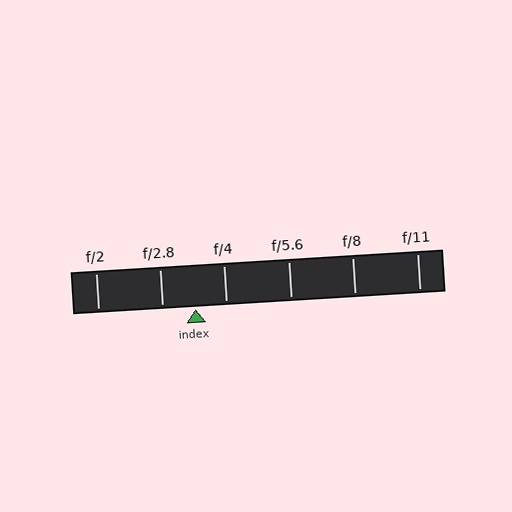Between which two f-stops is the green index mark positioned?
The index mark is between f/2.8 and f/4.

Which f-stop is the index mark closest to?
The index mark is closest to f/4.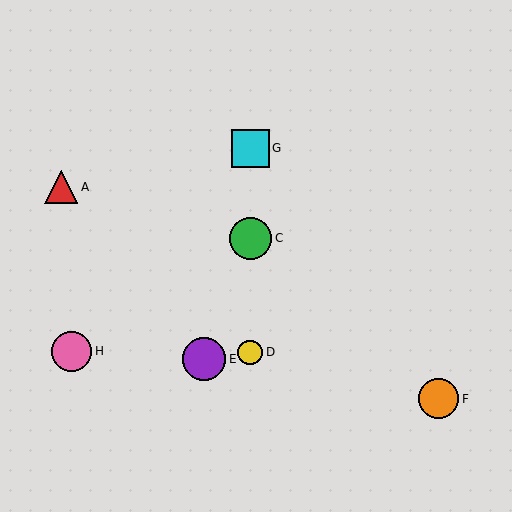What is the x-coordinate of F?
Object F is at x≈438.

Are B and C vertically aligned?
Yes, both are at x≈250.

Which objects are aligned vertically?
Objects B, C, D, G are aligned vertically.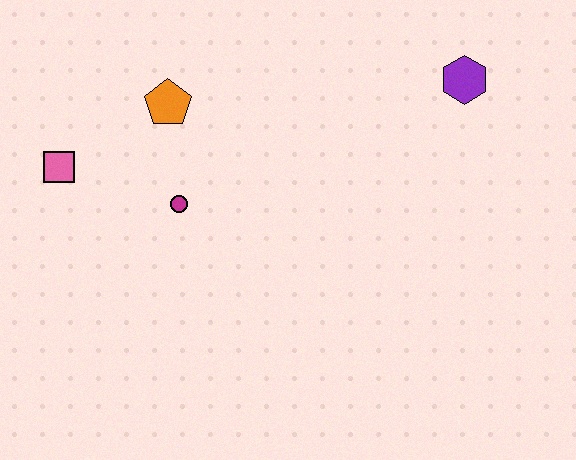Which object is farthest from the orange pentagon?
The purple hexagon is farthest from the orange pentagon.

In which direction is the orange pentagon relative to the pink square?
The orange pentagon is to the right of the pink square.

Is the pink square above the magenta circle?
Yes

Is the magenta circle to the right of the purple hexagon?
No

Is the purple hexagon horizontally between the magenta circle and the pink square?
No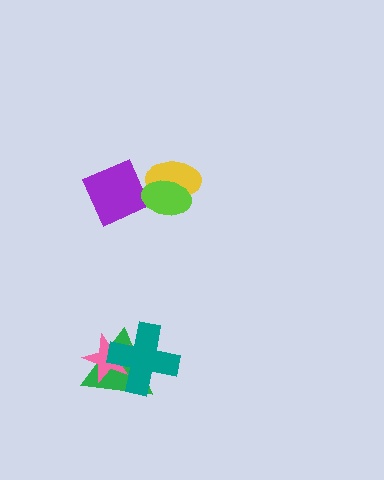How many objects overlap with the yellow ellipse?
1 object overlaps with the yellow ellipse.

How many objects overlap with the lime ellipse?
2 objects overlap with the lime ellipse.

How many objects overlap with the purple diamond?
1 object overlaps with the purple diamond.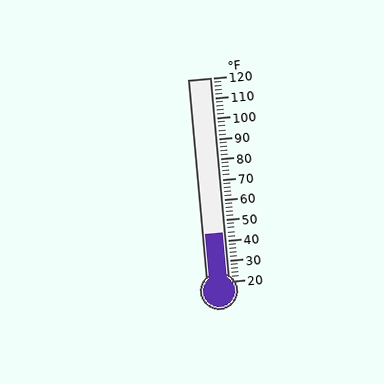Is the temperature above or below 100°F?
The temperature is below 100°F.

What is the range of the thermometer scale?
The thermometer scale ranges from 20°F to 120°F.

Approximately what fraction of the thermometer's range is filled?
The thermometer is filled to approximately 25% of its range.